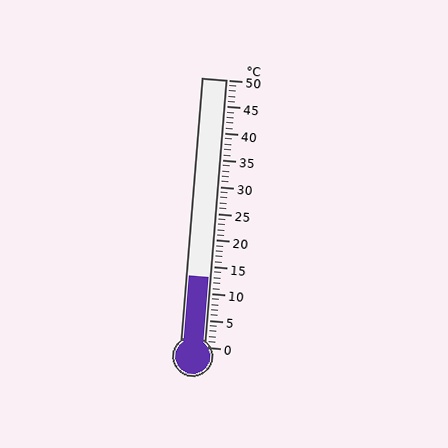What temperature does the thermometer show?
The thermometer shows approximately 13°C.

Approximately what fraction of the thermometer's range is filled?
The thermometer is filled to approximately 25% of its range.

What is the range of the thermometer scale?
The thermometer scale ranges from 0°C to 50°C.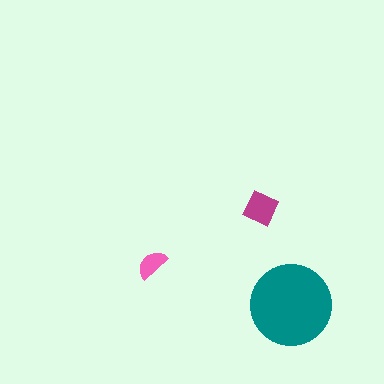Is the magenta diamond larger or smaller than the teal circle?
Smaller.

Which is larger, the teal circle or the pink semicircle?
The teal circle.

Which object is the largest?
The teal circle.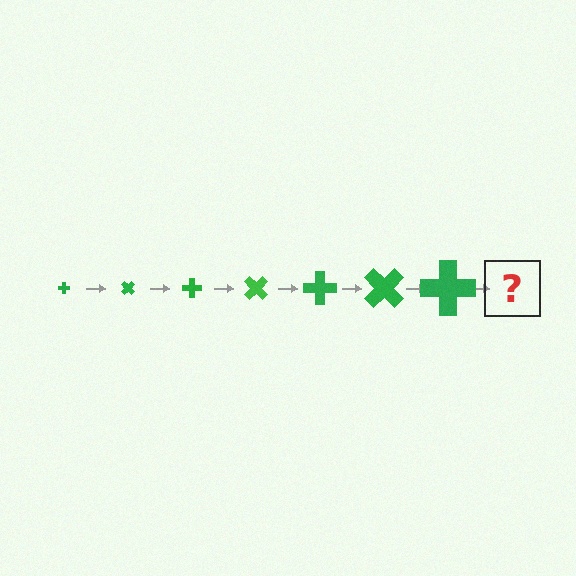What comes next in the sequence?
The next element should be a cross, larger than the previous one and rotated 315 degrees from the start.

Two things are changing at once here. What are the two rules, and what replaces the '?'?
The two rules are that the cross grows larger each step and it rotates 45 degrees each step. The '?' should be a cross, larger than the previous one and rotated 315 degrees from the start.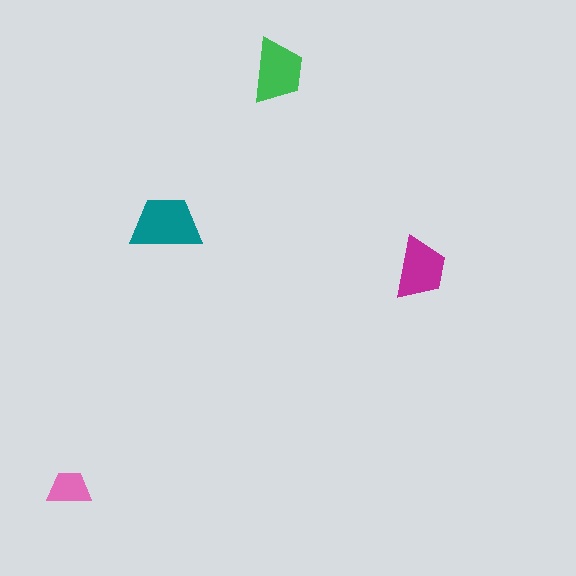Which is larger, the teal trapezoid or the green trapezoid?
The teal one.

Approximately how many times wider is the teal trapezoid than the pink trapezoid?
About 1.5 times wider.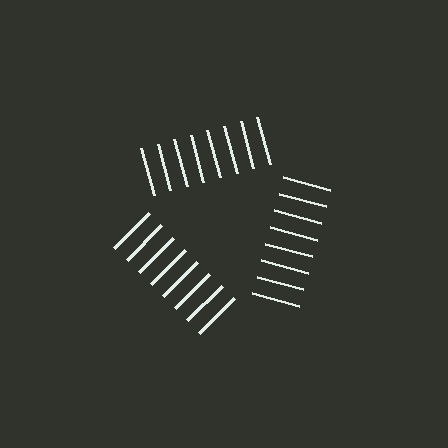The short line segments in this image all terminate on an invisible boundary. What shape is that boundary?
An illusory triangle — the line segments terminate on its edges but no continuous stroke is drawn.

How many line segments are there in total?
24 — 8 along each of the 3 edges.